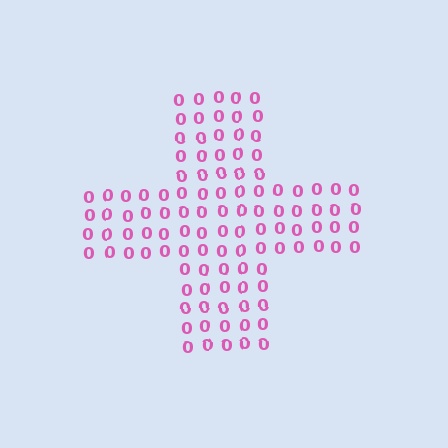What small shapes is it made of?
It is made of small digit 0's.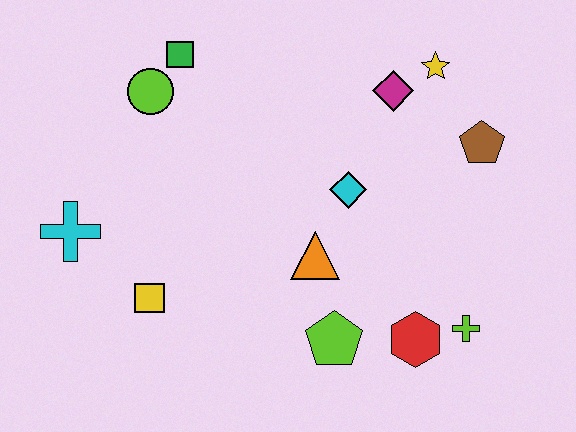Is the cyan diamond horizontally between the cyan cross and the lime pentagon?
No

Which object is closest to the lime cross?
The red hexagon is closest to the lime cross.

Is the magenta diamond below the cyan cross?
No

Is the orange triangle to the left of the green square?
No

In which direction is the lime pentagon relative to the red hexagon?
The lime pentagon is to the left of the red hexagon.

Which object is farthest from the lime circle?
The lime cross is farthest from the lime circle.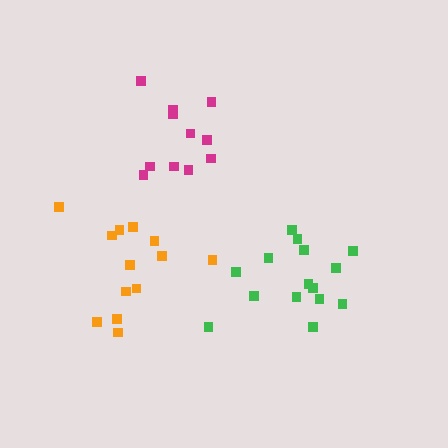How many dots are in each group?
Group 1: 11 dots, Group 2: 13 dots, Group 3: 15 dots (39 total).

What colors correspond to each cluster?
The clusters are colored: magenta, orange, green.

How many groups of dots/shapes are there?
There are 3 groups.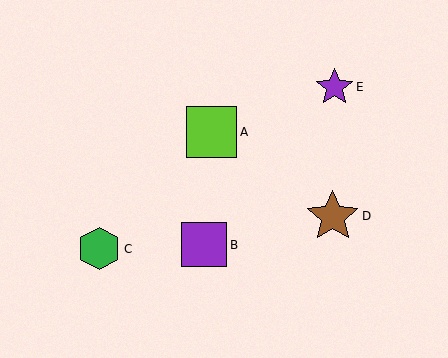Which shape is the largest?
The brown star (labeled D) is the largest.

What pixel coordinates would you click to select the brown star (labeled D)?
Click at (333, 216) to select the brown star D.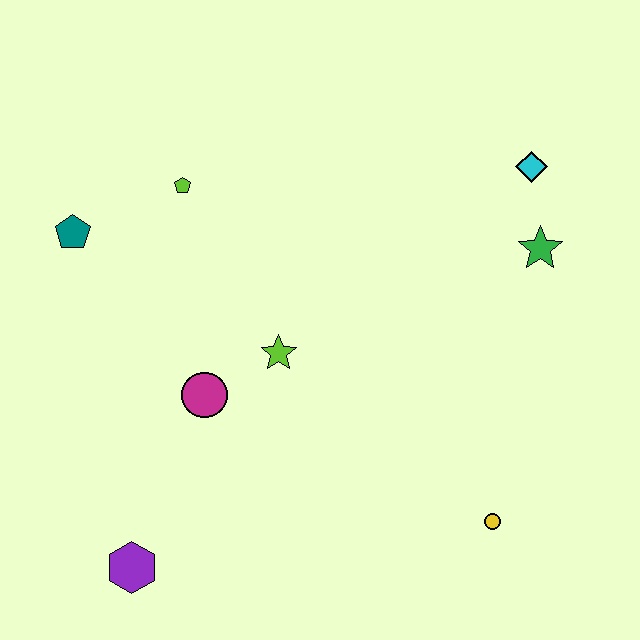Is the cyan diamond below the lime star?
No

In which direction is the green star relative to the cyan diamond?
The green star is below the cyan diamond.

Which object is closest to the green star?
The cyan diamond is closest to the green star.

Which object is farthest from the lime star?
The cyan diamond is farthest from the lime star.